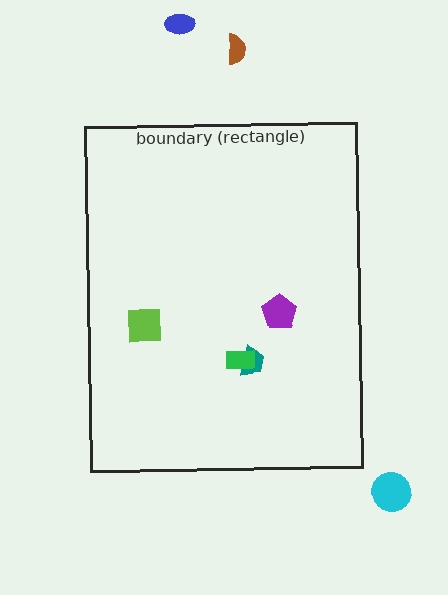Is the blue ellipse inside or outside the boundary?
Outside.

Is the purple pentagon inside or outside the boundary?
Inside.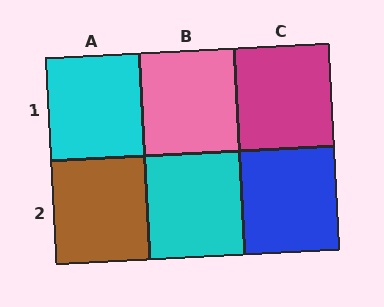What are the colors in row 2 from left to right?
Brown, cyan, blue.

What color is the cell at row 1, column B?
Pink.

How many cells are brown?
1 cell is brown.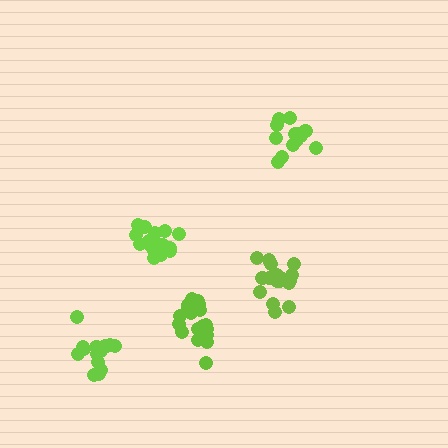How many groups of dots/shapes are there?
There are 5 groups.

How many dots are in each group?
Group 1: 18 dots, Group 2: 18 dots, Group 3: 14 dots, Group 4: 18 dots, Group 5: 14 dots (82 total).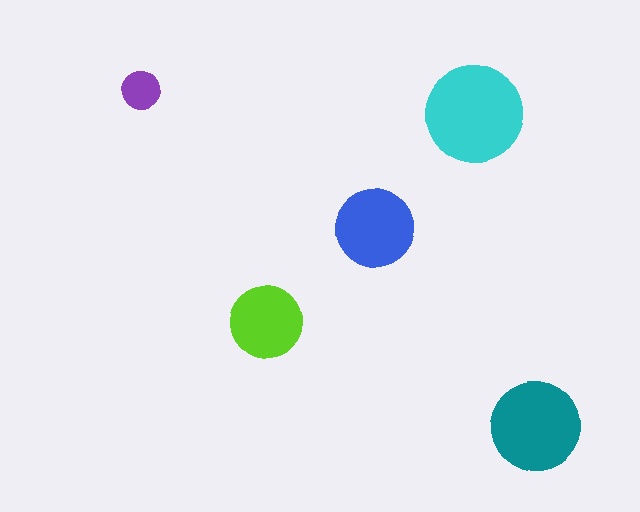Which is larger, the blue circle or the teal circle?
The teal one.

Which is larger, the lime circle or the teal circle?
The teal one.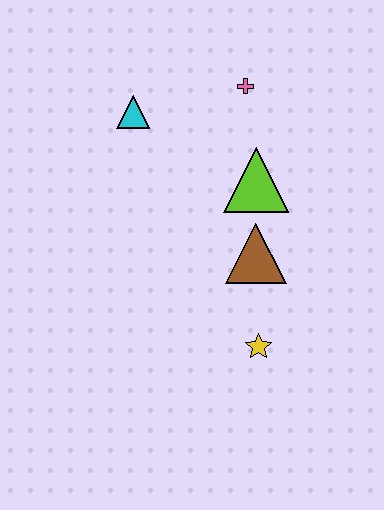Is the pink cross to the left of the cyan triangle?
No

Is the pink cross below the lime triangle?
No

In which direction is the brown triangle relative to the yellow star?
The brown triangle is above the yellow star.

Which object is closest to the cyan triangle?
The pink cross is closest to the cyan triangle.